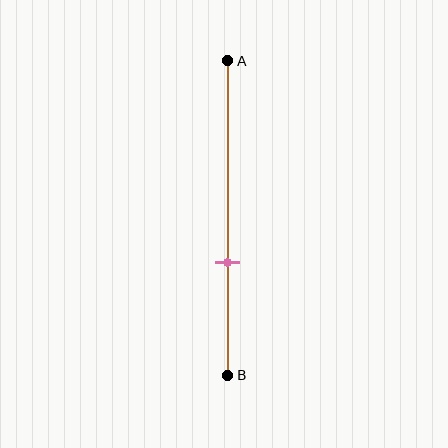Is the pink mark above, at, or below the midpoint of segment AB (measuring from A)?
The pink mark is below the midpoint of segment AB.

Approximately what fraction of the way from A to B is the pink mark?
The pink mark is approximately 65% of the way from A to B.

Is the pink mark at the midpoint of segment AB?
No, the mark is at about 65% from A, not at the 50% midpoint.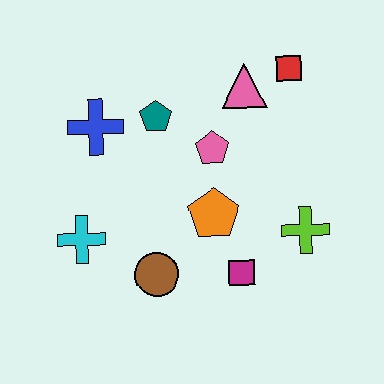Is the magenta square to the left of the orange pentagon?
No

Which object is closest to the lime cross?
The magenta square is closest to the lime cross.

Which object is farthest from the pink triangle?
The cyan cross is farthest from the pink triangle.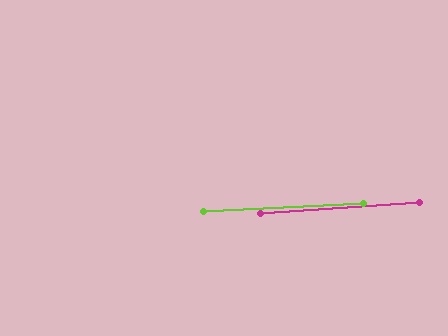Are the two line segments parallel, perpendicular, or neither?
Parallel — their directions differ by only 0.8°.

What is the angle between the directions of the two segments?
Approximately 1 degree.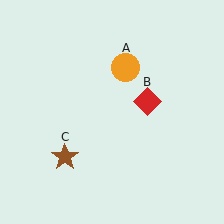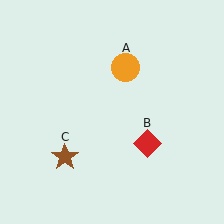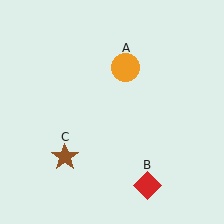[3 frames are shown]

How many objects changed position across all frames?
1 object changed position: red diamond (object B).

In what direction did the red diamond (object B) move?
The red diamond (object B) moved down.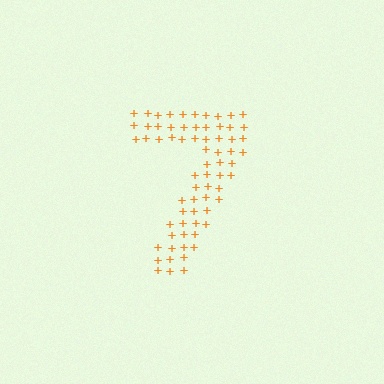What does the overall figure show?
The overall figure shows the digit 7.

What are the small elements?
The small elements are plus signs.